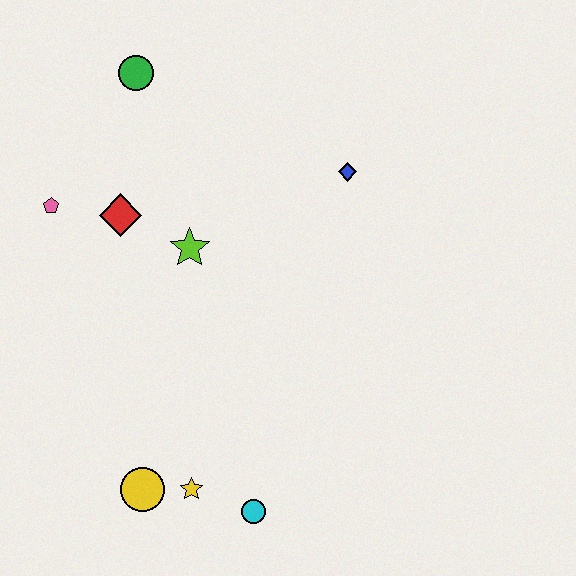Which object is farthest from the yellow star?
The green circle is farthest from the yellow star.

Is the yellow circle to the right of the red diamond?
Yes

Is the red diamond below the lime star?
No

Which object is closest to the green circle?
The red diamond is closest to the green circle.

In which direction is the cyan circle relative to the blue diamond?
The cyan circle is below the blue diamond.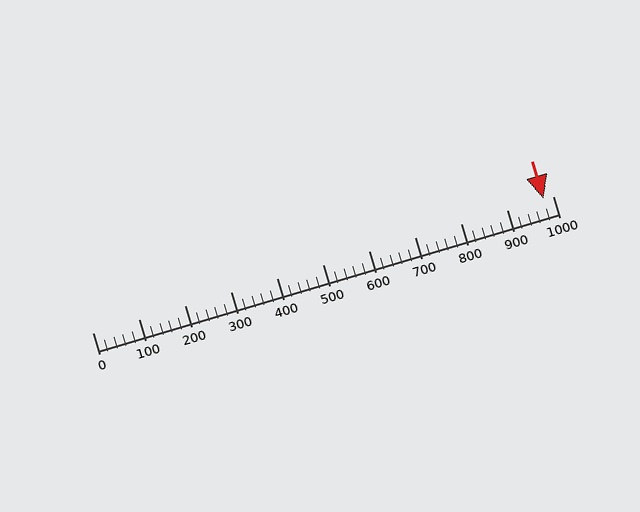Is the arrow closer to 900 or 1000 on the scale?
The arrow is closer to 1000.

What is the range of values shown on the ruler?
The ruler shows values from 0 to 1000.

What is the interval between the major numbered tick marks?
The major tick marks are spaced 100 units apart.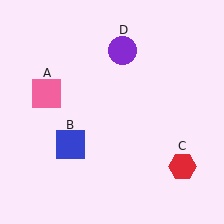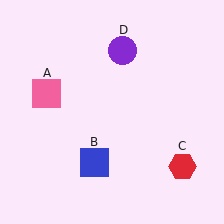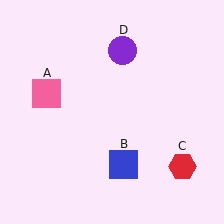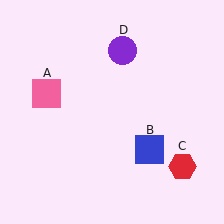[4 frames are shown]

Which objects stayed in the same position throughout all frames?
Pink square (object A) and red hexagon (object C) and purple circle (object D) remained stationary.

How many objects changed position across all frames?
1 object changed position: blue square (object B).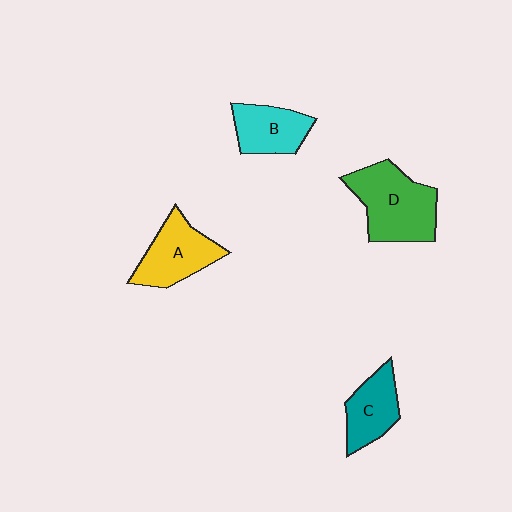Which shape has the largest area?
Shape D (green).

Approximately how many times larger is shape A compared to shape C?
Approximately 1.2 times.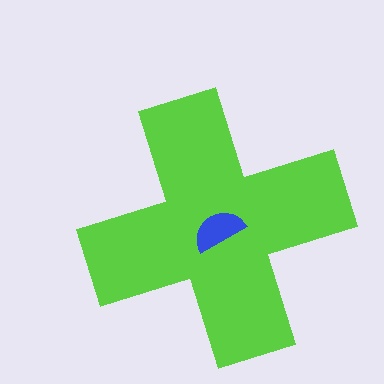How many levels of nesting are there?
2.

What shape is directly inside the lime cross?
The blue semicircle.